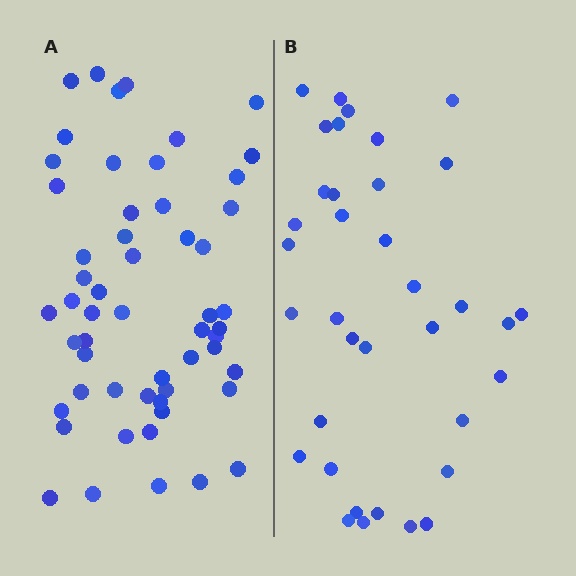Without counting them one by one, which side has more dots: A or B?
Region A (the left region) has more dots.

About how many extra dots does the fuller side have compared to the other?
Region A has approximately 20 more dots than region B.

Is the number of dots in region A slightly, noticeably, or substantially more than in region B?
Region A has substantially more. The ratio is roughly 1.5 to 1.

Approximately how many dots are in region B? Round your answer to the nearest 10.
About 40 dots. (The exact count is 36, which rounds to 40.)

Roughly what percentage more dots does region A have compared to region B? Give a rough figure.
About 55% more.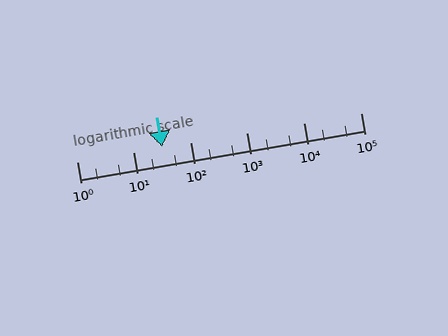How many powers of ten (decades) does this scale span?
The scale spans 5 decades, from 1 to 100000.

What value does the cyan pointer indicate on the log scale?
The pointer indicates approximately 32.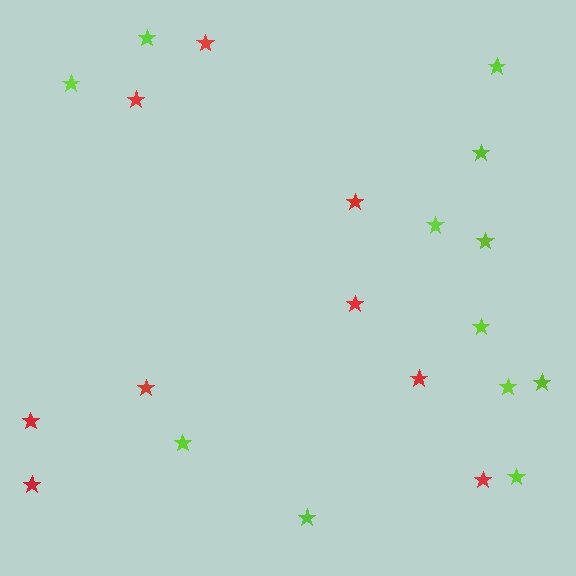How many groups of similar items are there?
There are 2 groups: one group of red stars (9) and one group of lime stars (12).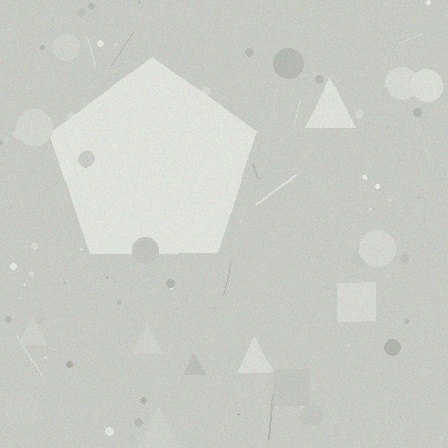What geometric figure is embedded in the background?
A pentagon is embedded in the background.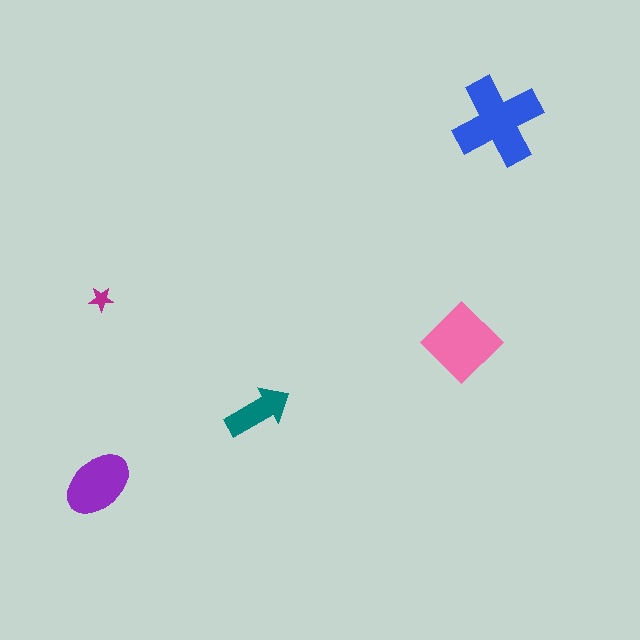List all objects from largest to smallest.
The blue cross, the pink diamond, the purple ellipse, the teal arrow, the magenta star.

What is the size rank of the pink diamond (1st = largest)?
2nd.